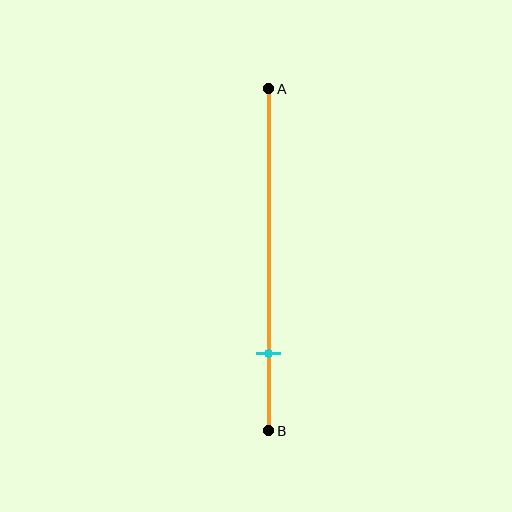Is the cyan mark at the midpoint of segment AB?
No, the mark is at about 75% from A, not at the 50% midpoint.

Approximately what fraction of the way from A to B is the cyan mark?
The cyan mark is approximately 75% of the way from A to B.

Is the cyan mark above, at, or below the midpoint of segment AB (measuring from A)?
The cyan mark is below the midpoint of segment AB.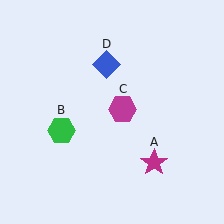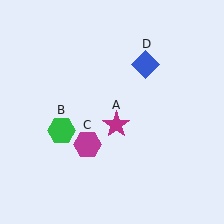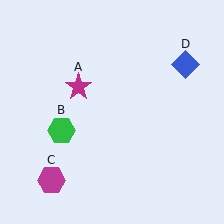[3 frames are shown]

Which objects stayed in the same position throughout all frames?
Green hexagon (object B) remained stationary.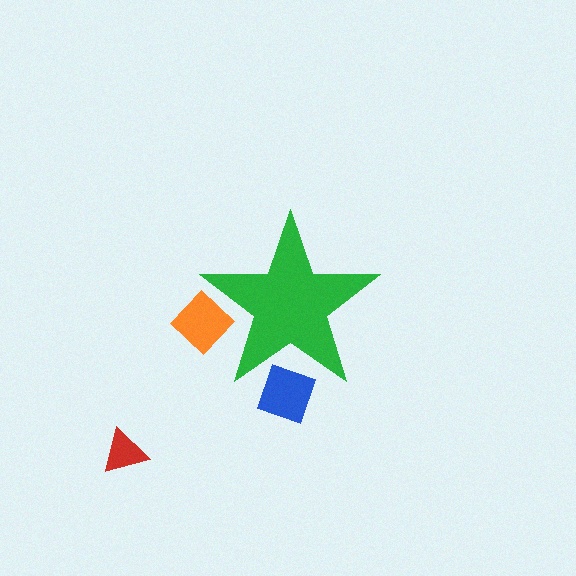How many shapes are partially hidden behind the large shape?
2 shapes are partially hidden.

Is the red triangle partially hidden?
No, the red triangle is fully visible.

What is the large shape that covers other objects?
A green star.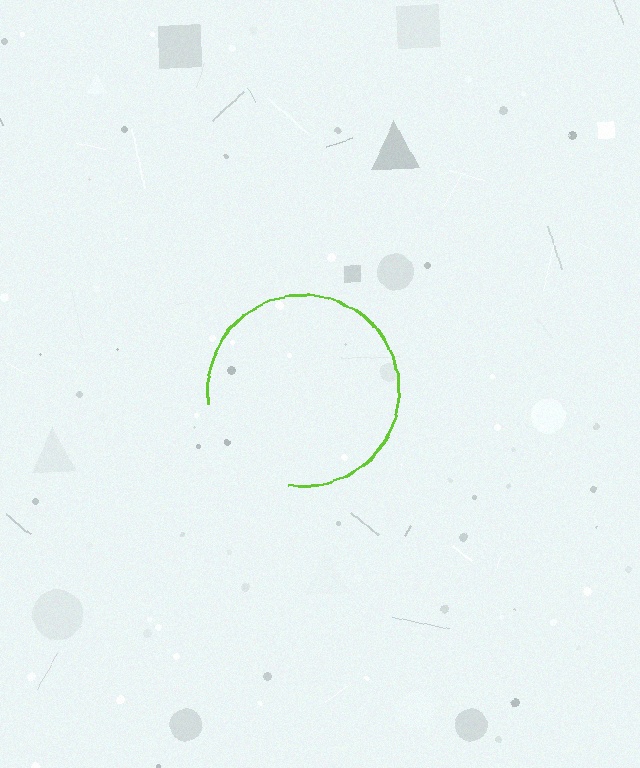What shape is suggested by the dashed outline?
The dashed outline suggests a circle.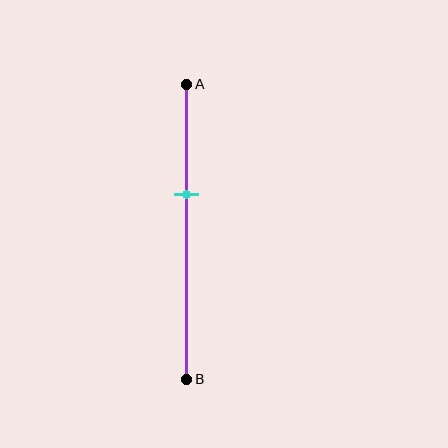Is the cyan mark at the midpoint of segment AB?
No, the mark is at about 35% from A, not at the 50% midpoint.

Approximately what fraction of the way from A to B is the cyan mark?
The cyan mark is approximately 35% of the way from A to B.